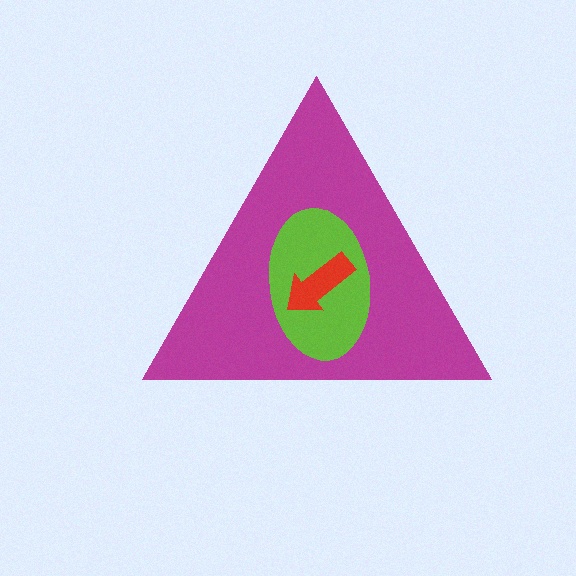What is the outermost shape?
The magenta triangle.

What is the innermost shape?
The red arrow.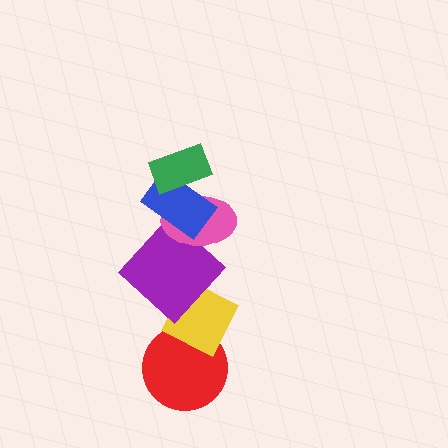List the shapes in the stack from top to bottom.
From top to bottom: the green rectangle, the blue rectangle, the pink ellipse, the purple diamond, the yellow diamond, the red circle.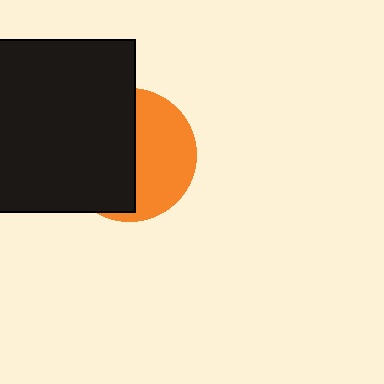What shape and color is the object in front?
The object in front is a black square.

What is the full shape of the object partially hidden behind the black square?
The partially hidden object is an orange circle.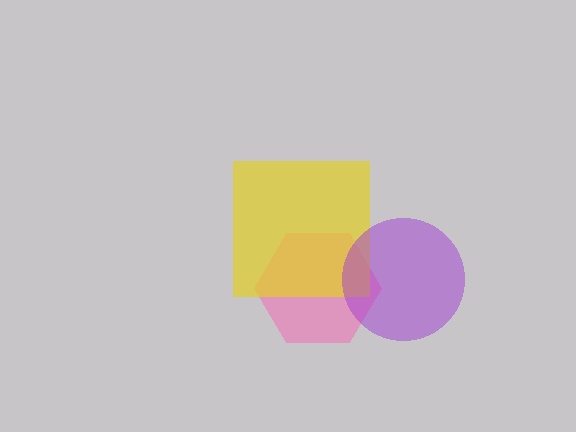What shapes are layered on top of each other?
The layered shapes are: a pink hexagon, a yellow square, a purple circle.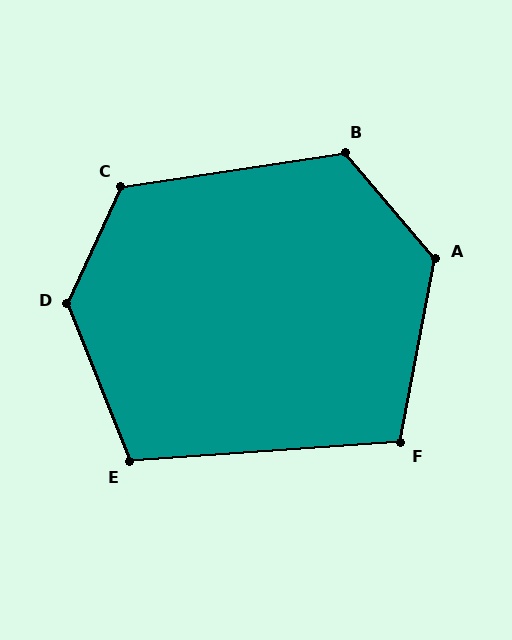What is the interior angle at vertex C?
Approximately 123 degrees (obtuse).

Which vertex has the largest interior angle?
D, at approximately 134 degrees.